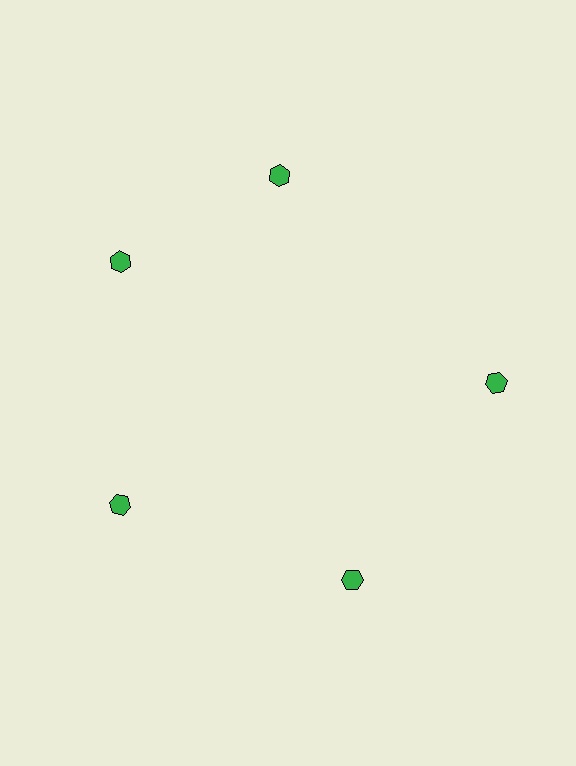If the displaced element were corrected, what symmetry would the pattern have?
It would have 5-fold rotational symmetry — the pattern would map onto itself every 72 degrees.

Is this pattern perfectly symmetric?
No. The 5 green hexagons are arranged in a ring, but one element near the 1 o'clock position is rotated out of alignment along the ring, breaking the 5-fold rotational symmetry.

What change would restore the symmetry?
The symmetry would be restored by rotating it back into even spacing with its neighbors so that all 5 hexagons sit at equal angles and equal distance from the center.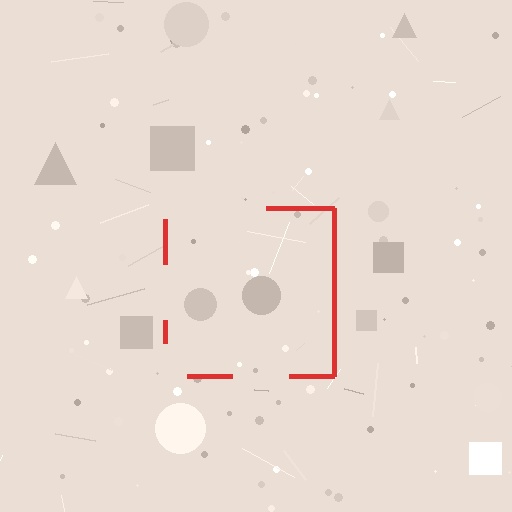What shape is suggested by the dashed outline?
The dashed outline suggests a square.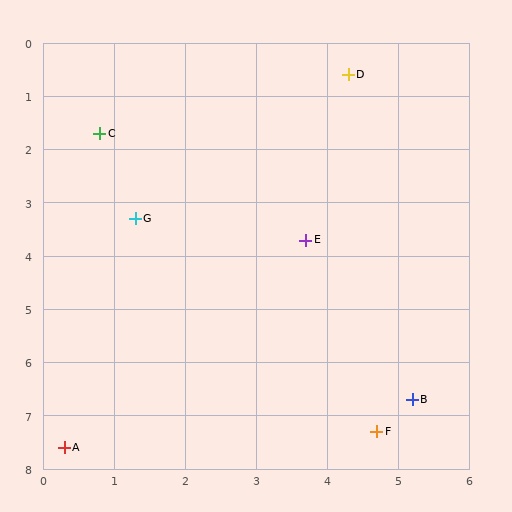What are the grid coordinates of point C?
Point C is at approximately (0.8, 1.7).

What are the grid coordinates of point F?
Point F is at approximately (4.7, 7.3).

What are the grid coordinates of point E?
Point E is at approximately (3.7, 3.7).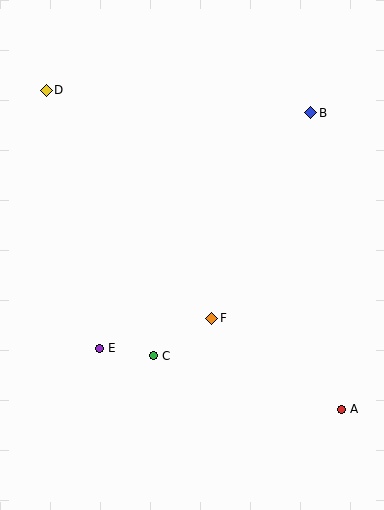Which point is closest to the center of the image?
Point F at (212, 318) is closest to the center.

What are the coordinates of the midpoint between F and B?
The midpoint between F and B is at (261, 216).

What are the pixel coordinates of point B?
Point B is at (311, 113).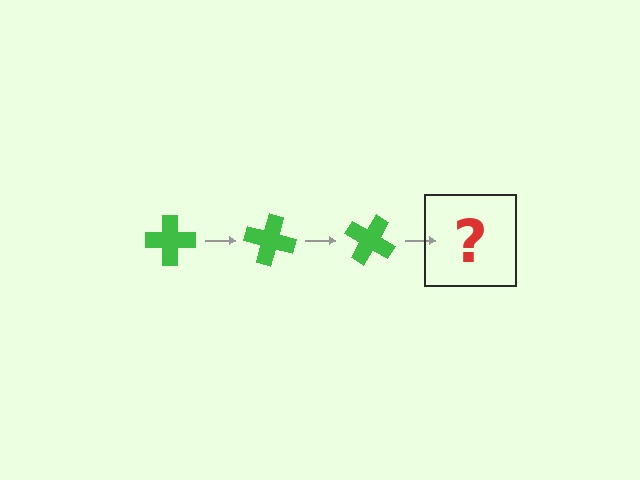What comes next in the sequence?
The next element should be a green cross rotated 45 degrees.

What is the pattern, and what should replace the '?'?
The pattern is that the cross rotates 15 degrees each step. The '?' should be a green cross rotated 45 degrees.